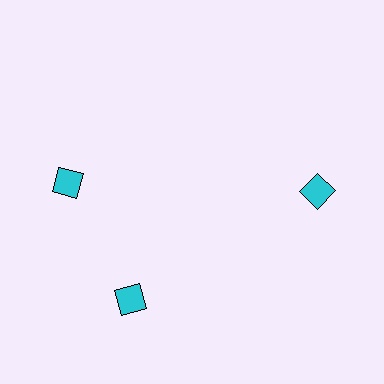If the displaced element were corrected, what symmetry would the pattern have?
It would have 3-fold rotational symmetry — the pattern would map onto itself every 120 degrees.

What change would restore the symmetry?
The symmetry would be restored by rotating it back into even spacing with its neighbors so that all 3 diamonds sit at equal angles and equal distance from the center.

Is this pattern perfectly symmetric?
No. The 3 cyan diamonds are arranged in a ring, but one element near the 11 o'clock position is rotated out of alignment along the ring, breaking the 3-fold rotational symmetry.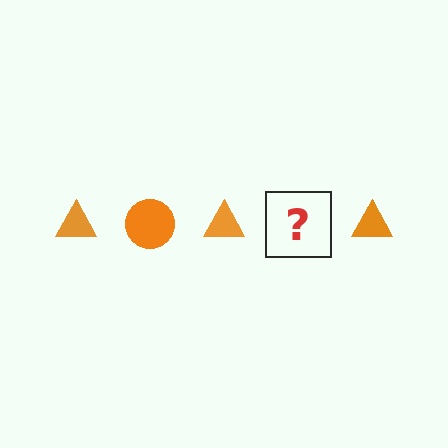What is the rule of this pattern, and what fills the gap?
The rule is that the pattern cycles through triangle, circle shapes in orange. The gap should be filled with an orange circle.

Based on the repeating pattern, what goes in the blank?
The blank should be an orange circle.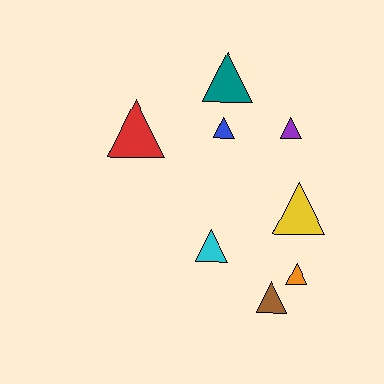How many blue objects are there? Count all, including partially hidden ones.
There is 1 blue object.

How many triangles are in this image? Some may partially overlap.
There are 8 triangles.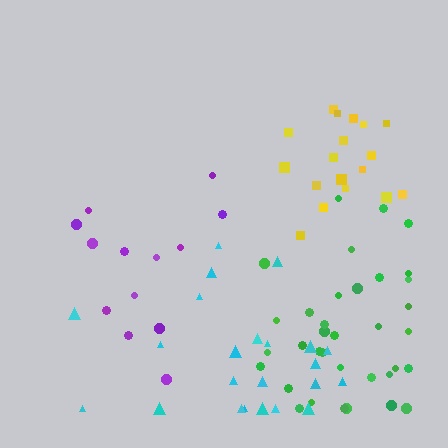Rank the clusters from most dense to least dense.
yellow, green, cyan, purple.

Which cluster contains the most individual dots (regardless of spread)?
Green (35).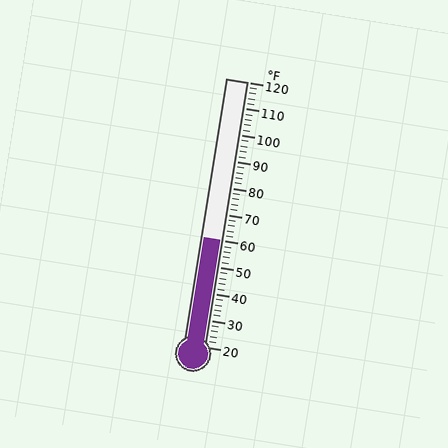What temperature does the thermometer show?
The thermometer shows approximately 60°F.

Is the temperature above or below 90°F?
The temperature is below 90°F.